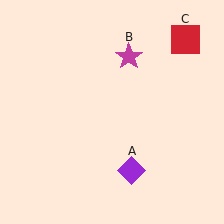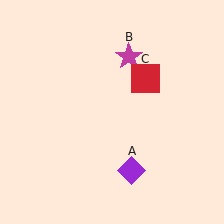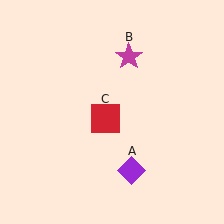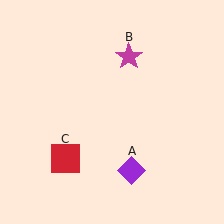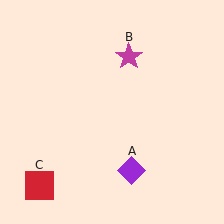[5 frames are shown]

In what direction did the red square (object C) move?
The red square (object C) moved down and to the left.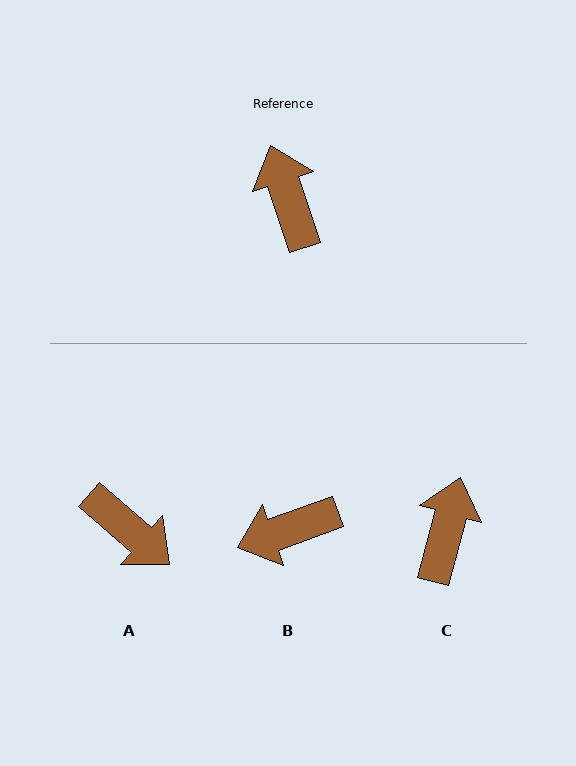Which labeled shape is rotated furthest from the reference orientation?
A, about 149 degrees away.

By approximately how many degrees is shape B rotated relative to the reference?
Approximately 91 degrees counter-clockwise.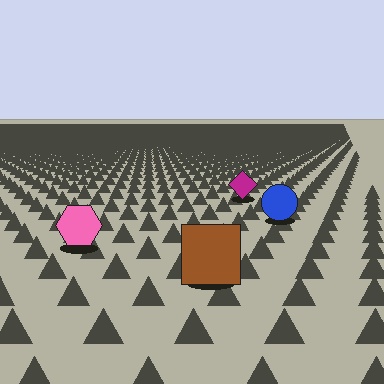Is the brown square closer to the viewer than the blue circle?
Yes. The brown square is closer — you can tell from the texture gradient: the ground texture is coarser near it.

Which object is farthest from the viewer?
The magenta diamond is farthest from the viewer. It appears smaller and the ground texture around it is denser.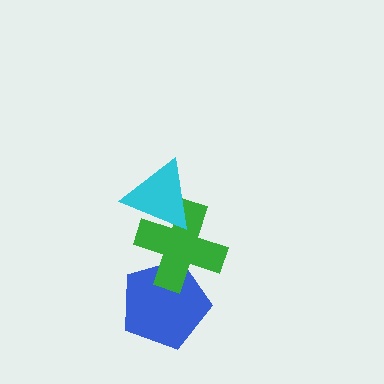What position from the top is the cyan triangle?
The cyan triangle is 1st from the top.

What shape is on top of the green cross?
The cyan triangle is on top of the green cross.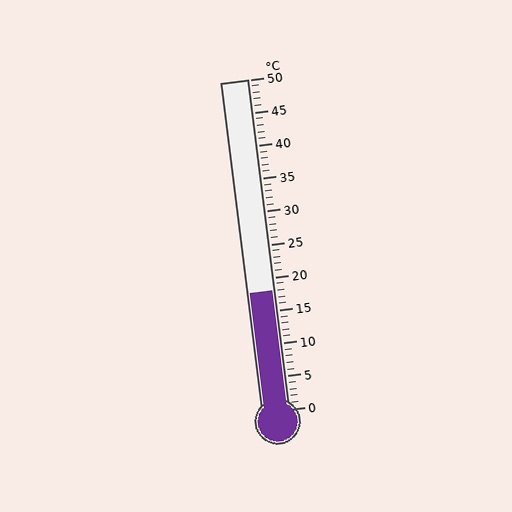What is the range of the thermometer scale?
The thermometer scale ranges from 0°C to 50°C.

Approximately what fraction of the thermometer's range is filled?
The thermometer is filled to approximately 35% of its range.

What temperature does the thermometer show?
The thermometer shows approximately 18°C.